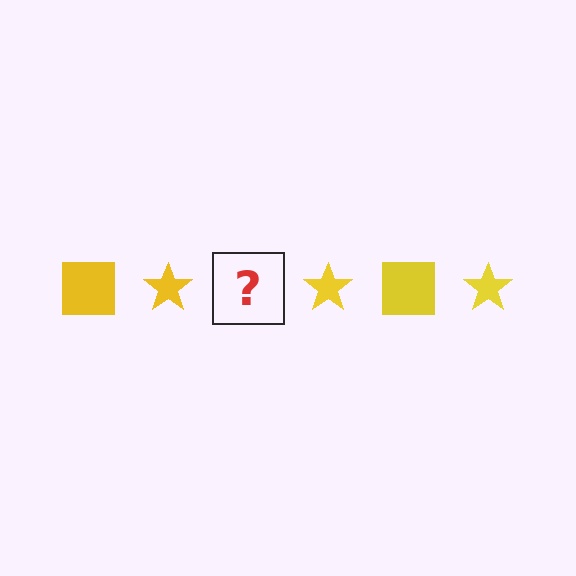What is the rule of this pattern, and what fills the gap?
The rule is that the pattern cycles through square, star shapes in yellow. The gap should be filled with a yellow square.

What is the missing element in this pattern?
The missing element is a yellow square.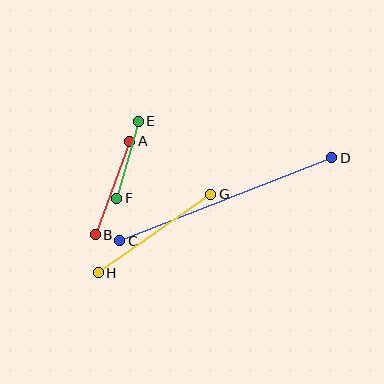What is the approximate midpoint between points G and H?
The midpoint is at approximately (154, 233) pixels.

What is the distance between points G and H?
The distance is approximately 137 pixels.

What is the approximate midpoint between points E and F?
The midpoint is at approximately (127, 160) pixels.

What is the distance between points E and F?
The distance is approximately 80 pixels.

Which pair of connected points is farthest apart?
Points C and D are farthest apart.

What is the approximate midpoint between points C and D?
The midpoint is at approximately (226, 199) pixels.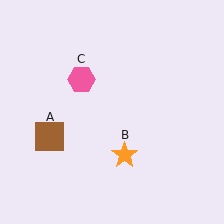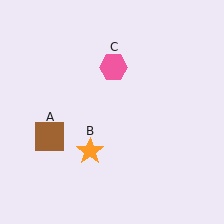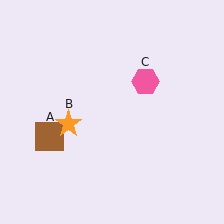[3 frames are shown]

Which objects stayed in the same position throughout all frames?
Brown square (object A) remained stationary.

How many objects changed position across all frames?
2 objects changed position: orange star (object B), pink hexagon (object C).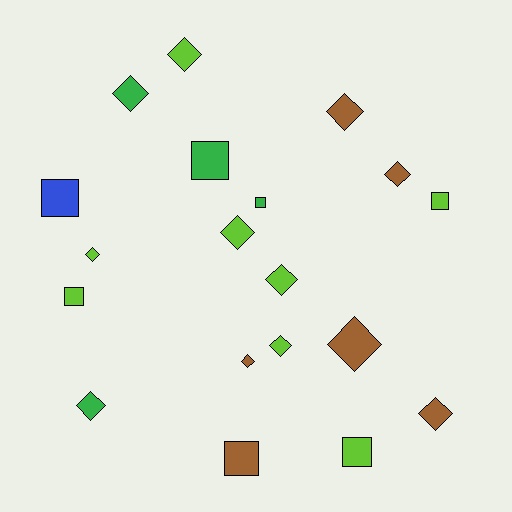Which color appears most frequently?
Lime, with 8 objects.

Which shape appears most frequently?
Diamond, with 12 objects.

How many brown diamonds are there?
There are 5 brown diamonds.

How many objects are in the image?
There are 19 objects.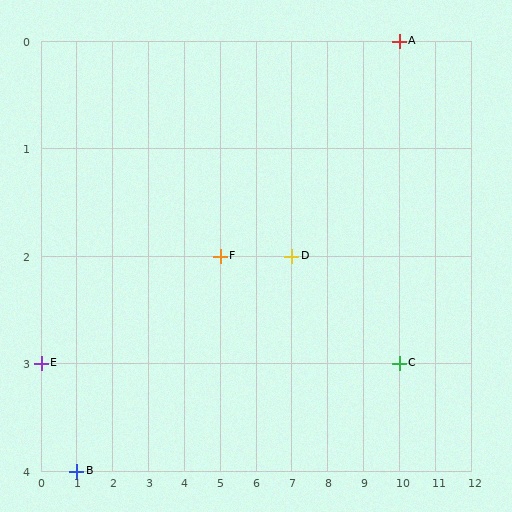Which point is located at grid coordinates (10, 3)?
Point C is at (10, 3).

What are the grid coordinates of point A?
Point A is at grid coordinates (10, 0).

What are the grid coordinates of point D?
Point D is at grid coordinates (7, 2).